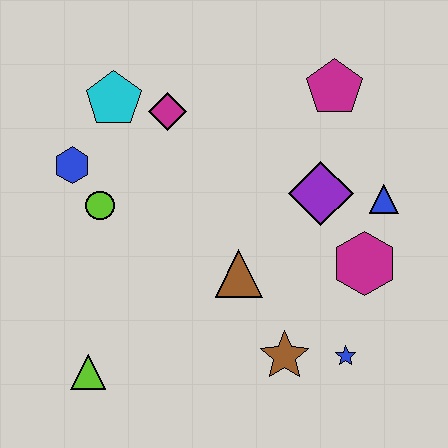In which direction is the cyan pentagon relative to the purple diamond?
The cyan pentagon is to the left of the purple diamond.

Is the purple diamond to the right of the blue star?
No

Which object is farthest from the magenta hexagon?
The blue hexagon is farthest from the magenta hexagon.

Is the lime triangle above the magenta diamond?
No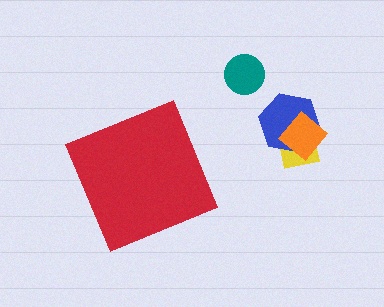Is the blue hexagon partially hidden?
No, the blue hexagon is fully visible.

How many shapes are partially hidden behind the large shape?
0 shapes are partially hidden.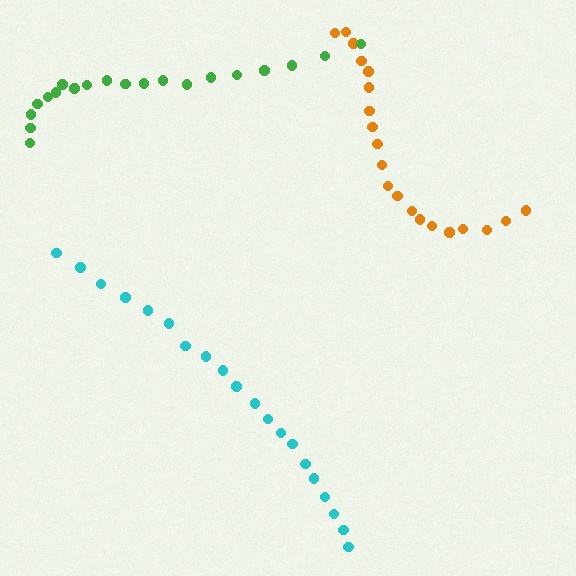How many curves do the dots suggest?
There are 3 distinct paths.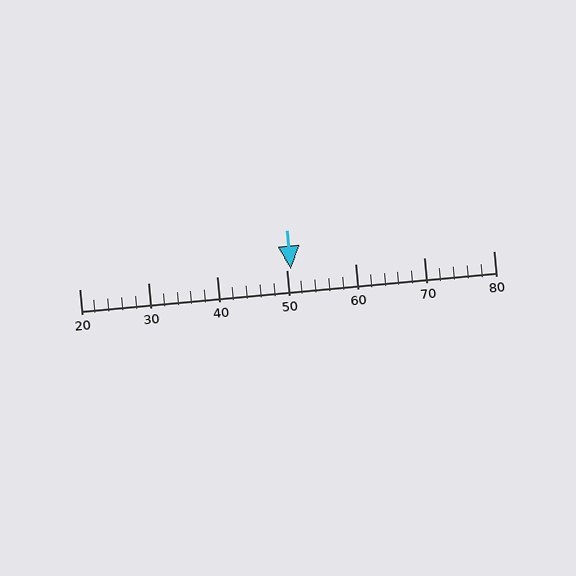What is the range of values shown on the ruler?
The ruler shows values from 20 to 80.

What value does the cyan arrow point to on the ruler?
The cyan arrow points to approximately 51.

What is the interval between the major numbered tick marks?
The major tick marks are spaced 10 units apart.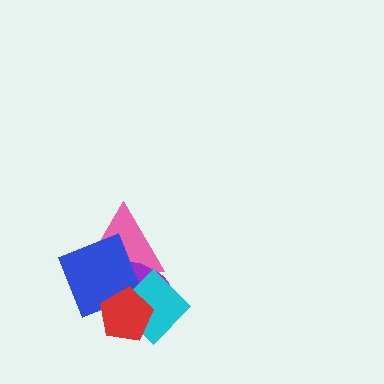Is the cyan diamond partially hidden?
Yes, it is partially covered by another shape.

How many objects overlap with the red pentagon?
4 objects overlap with the red pentagon.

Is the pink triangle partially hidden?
Yes, it is partially covered by another shape.